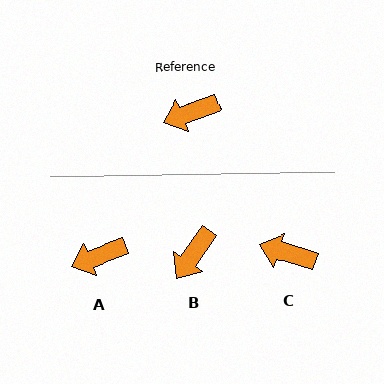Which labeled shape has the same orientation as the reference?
A.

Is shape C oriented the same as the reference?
No, it is off by about 38 degrees.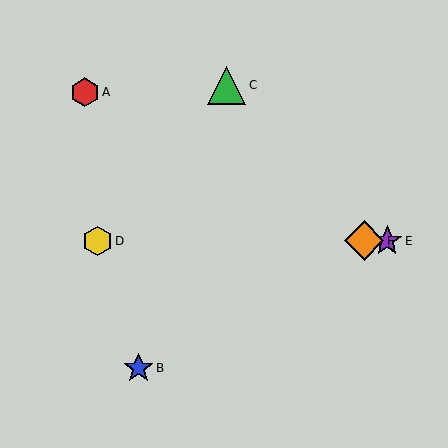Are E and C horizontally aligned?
No, E is at y≈241 and C is at y≈85.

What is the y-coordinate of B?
Object B is at y≈368.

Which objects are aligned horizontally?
Objects D, E, F are aligned horizontally.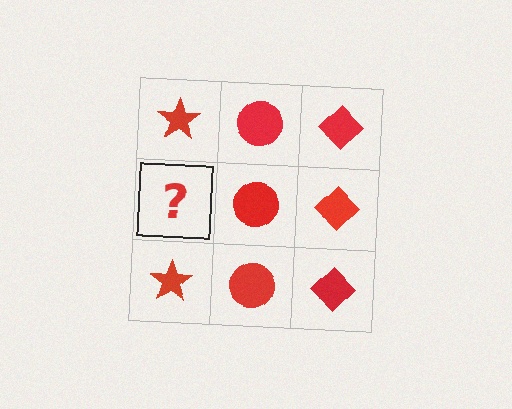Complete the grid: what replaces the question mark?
The question mark should be replaced with a red star.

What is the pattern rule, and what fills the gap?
The rule is that each column has a consistent shape. The gap should be filled with a red star.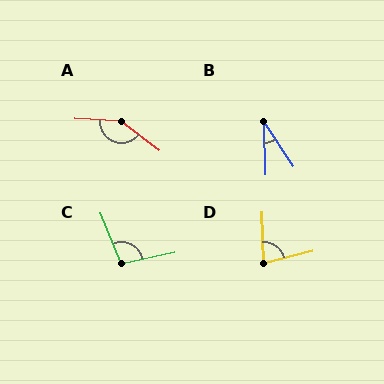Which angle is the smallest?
B, at approximately 32 degrees.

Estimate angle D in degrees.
Approximately 78 degrees.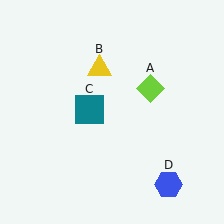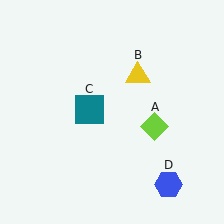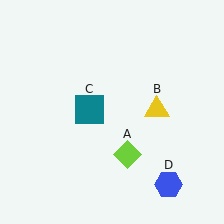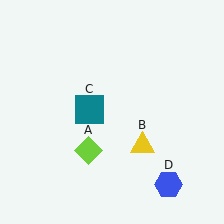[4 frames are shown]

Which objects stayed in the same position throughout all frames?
Teal square (object C) and blue hexagon (object D) remained stationary.